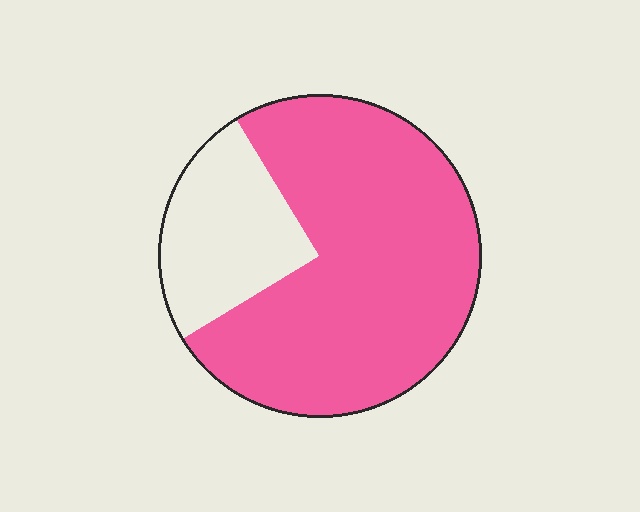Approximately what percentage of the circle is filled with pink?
Approximately 75%.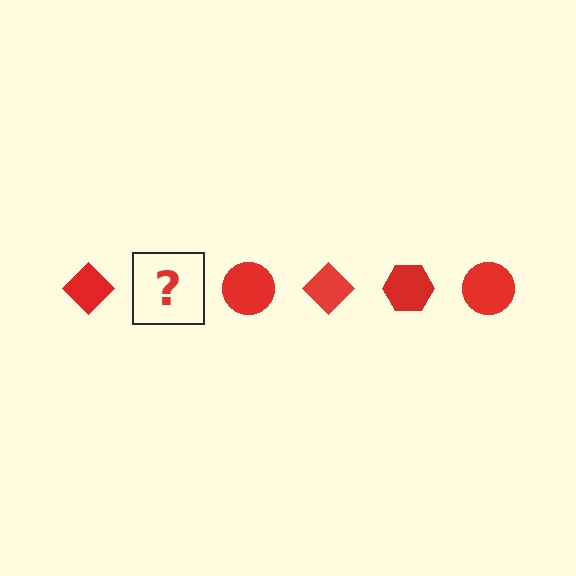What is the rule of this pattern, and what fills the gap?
The rule is that the pattern cycles through diamond, hexagon, circle shapes in red. The gap should be filled with a red hexagon.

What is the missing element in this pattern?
The missing element is a red hexagon.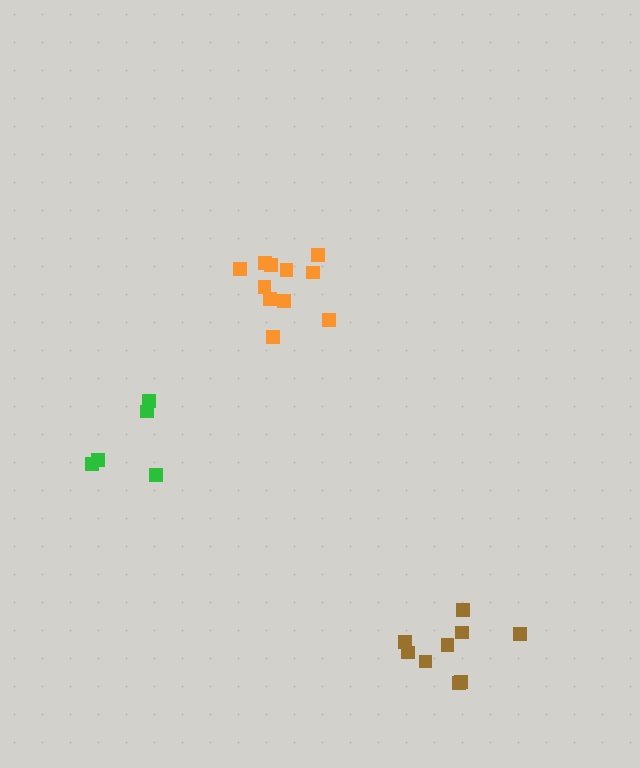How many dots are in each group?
Group 1: 11 dots, Group 2: 5 dots, Group 3: 9 dots (25 total).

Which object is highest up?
The orange cluster is topmost.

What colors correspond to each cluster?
The clusters are colored: orange, green, brown.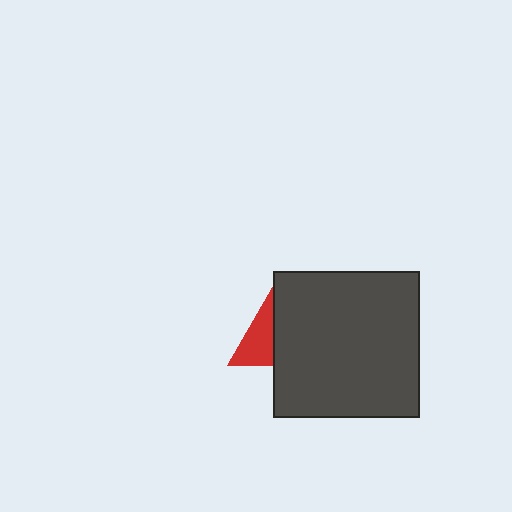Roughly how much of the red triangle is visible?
About half of it is visible (roughly 52%).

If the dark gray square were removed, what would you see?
You would see the complete red triangle.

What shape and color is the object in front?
The object in front is a dark gray square.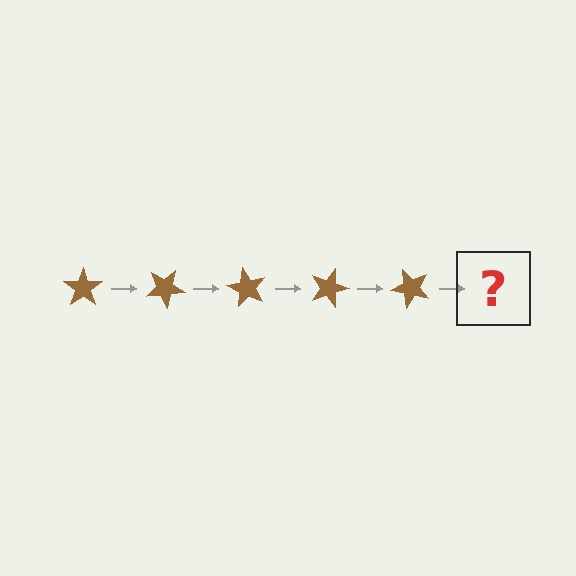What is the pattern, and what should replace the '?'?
The pattern is that the star rotates 30 degrees each step. The '?' should be a brown star rotated 150 degrees.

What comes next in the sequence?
The next element should be a brown star rotated 150 degrees.